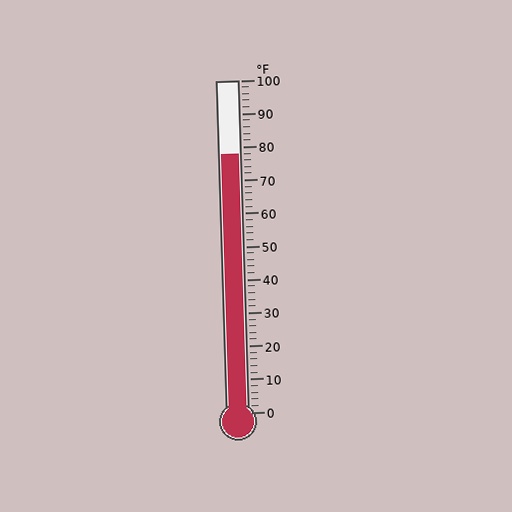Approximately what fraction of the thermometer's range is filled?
The thermometer is filled to approximately 80% of its range.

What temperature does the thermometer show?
The thermometer shows approximately 78°F.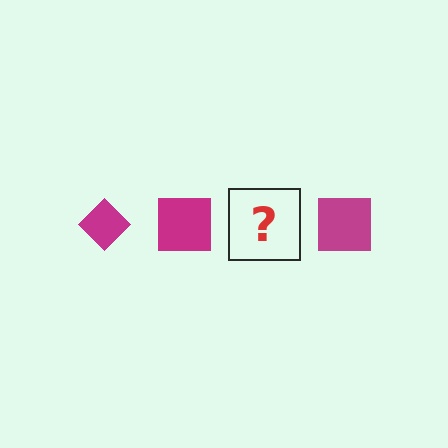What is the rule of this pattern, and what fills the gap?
The rule is that the pattern cycles through diamond, square shapes in magenta. The gap should be filled with a magenta diamond.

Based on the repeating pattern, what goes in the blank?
The blank should be a magenta diamond.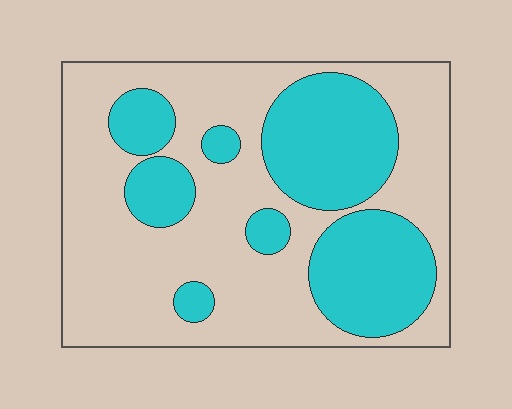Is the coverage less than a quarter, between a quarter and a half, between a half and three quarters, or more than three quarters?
Between a quarter and a half.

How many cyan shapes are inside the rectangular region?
7.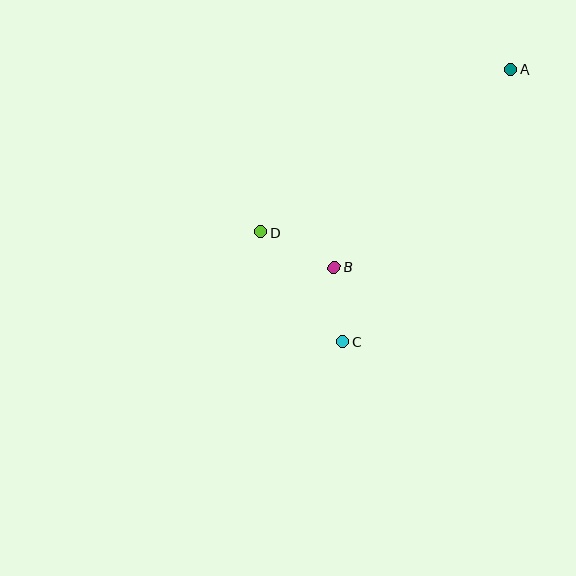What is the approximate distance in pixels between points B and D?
The distance between B and D is approximately 81 pixels.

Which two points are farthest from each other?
Points A and C are farthest from each other.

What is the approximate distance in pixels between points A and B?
The distance between A and B is approximately 265 pixels.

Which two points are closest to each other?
Points B and C are closest to each other.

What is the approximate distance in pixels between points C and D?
The distance between C and D is approximately 136 pixels.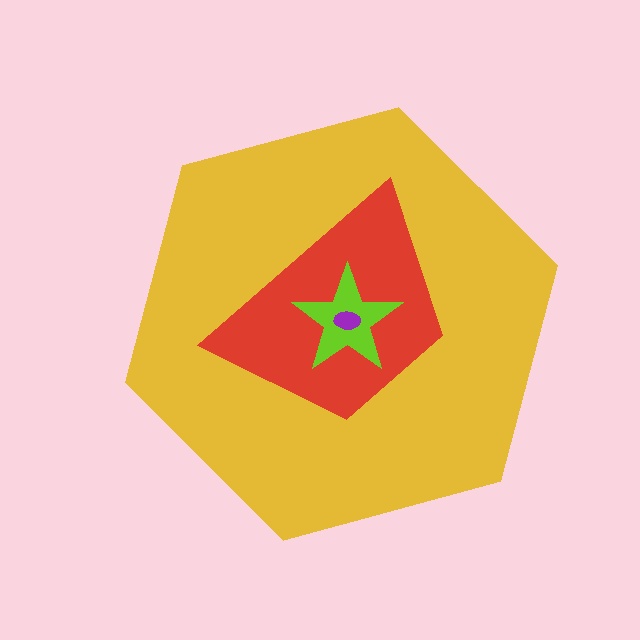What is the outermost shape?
The yellow hexagon.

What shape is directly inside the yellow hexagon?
The red trapezoid.